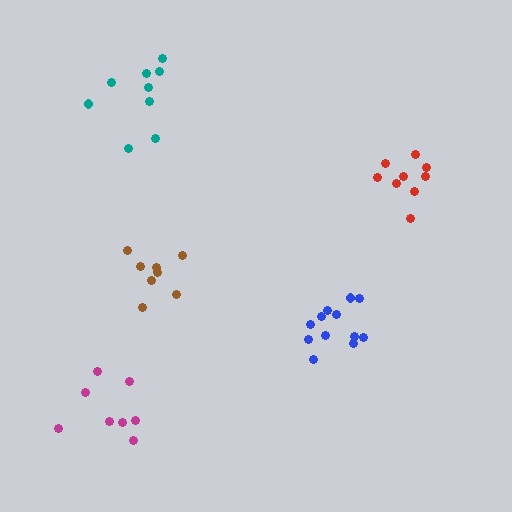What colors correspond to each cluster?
The clusters are colored: blue, brown, red, magenta, teal.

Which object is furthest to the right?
The red cluster is rightmost.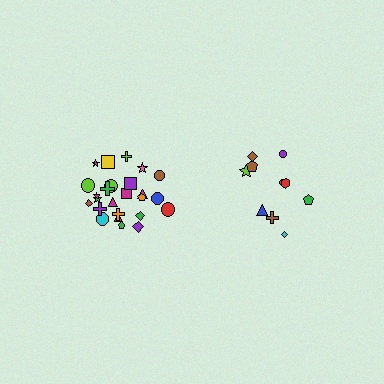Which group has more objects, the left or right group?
The left group.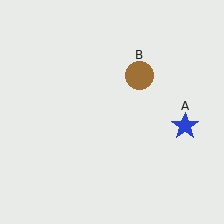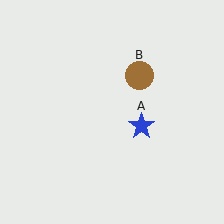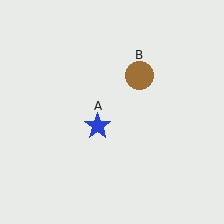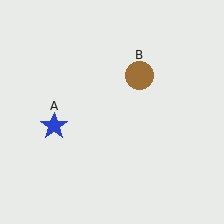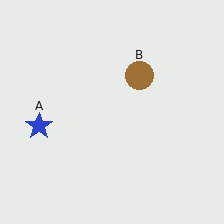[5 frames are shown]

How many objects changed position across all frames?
1 object changed position: blue star (object A).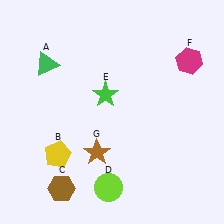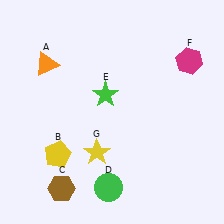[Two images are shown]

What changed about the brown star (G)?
In Image 1, G is brown. In Image 2, it changed to yellow.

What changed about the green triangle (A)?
In Image 1, A is green. In Image 2, it changed to orange.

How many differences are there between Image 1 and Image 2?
There are 3 differences between the two images.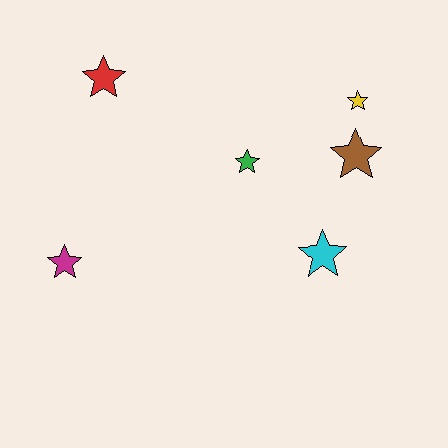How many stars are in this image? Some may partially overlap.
There are 6 stars.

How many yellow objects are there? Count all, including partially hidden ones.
There is 1 yellow object.